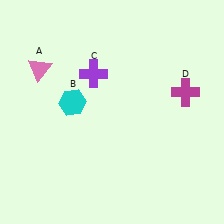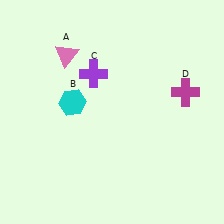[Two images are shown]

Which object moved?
The pink triangle (A) moved right.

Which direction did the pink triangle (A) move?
The pink triangle (A) moved right.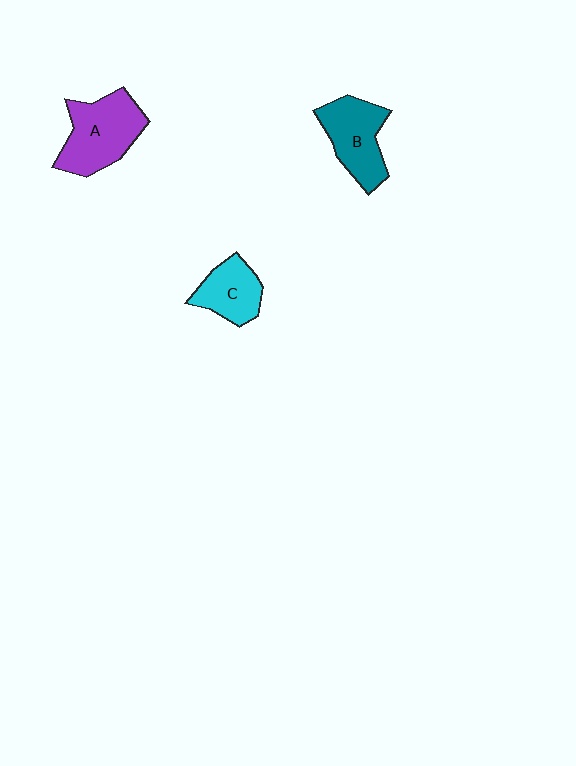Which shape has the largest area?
Shape A (purple).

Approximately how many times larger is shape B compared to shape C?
Approximately 1.3 times.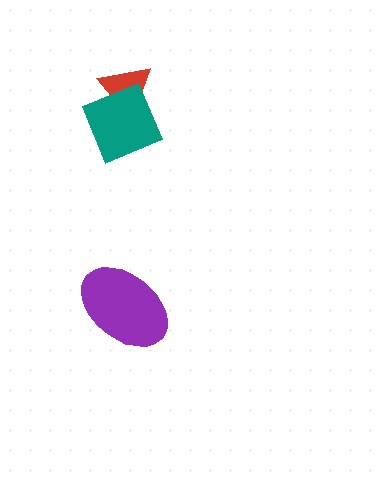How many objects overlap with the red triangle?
1 object overlaps with the red triangle.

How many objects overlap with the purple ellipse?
0 objects overlap with the purple ellipse.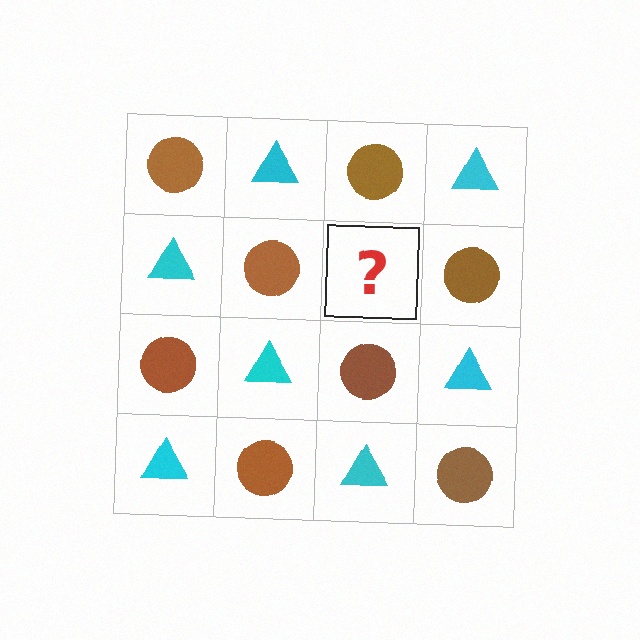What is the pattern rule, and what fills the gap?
The rule is that it alternates brown circle and cyan triangle in a checkerboard pattern. The gap should be filled with a cyan triangle.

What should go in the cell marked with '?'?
The missing cell should contain a cyan triangle.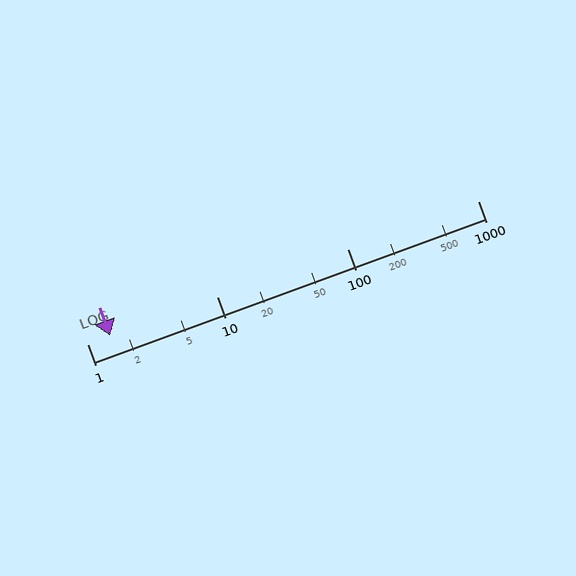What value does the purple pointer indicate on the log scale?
The pointer indicates approximately 1.5.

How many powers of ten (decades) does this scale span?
The scale spans 3 decades, from 1 to 1000.